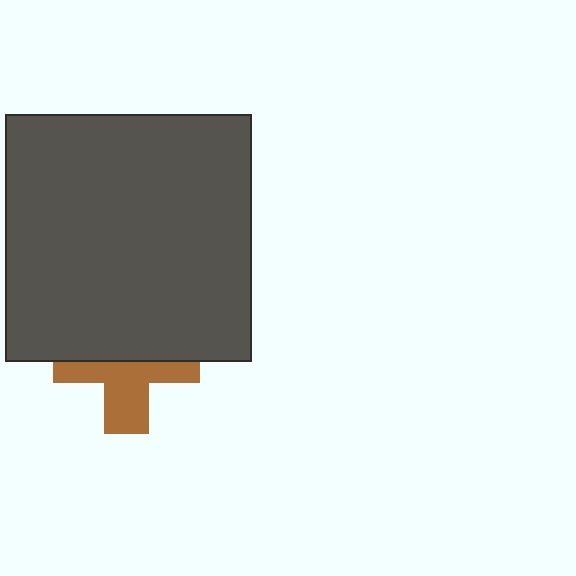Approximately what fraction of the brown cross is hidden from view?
Roughly 51% of the brown cross is hidden behind the dark gray square.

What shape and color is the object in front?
The object in front is a dark gray square.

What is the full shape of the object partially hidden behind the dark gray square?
The partially hidden object is a brown cross.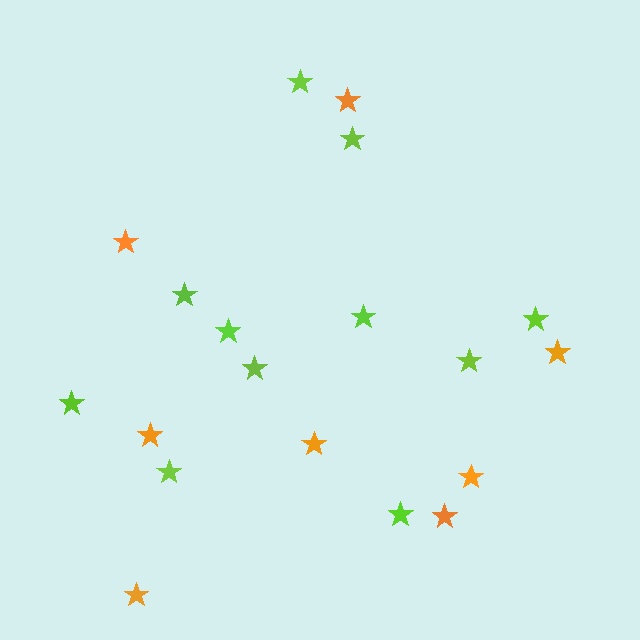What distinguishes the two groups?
There are 2 groups: one group of lime stars (11) and one group of orange stars (8).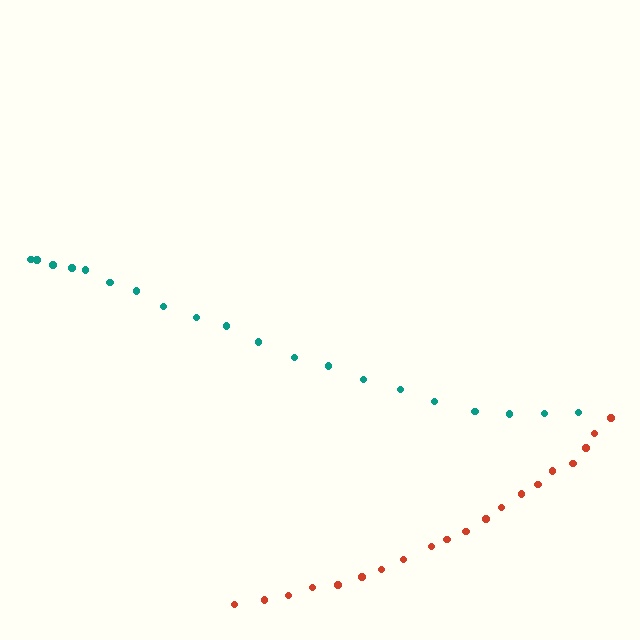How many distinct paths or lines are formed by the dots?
There are 2 distinct paths.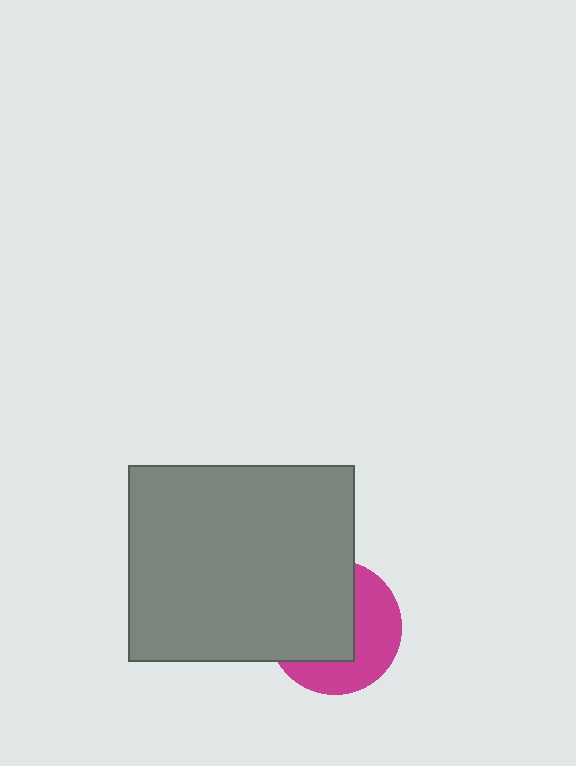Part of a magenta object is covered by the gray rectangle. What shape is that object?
It is a circle.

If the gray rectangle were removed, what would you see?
You would see the complete magenta circle.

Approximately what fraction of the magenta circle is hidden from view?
Roughly 55% of the magenta circle is hidden behind the gray rectangle.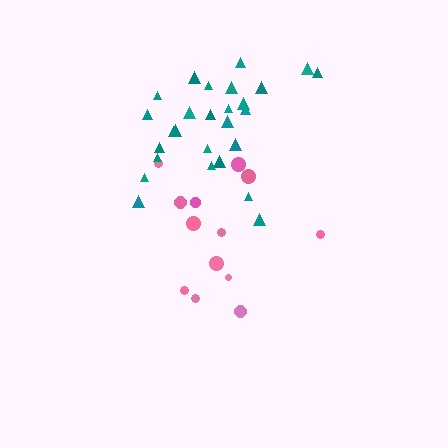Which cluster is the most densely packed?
Teal.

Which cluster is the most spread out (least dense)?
Pink.